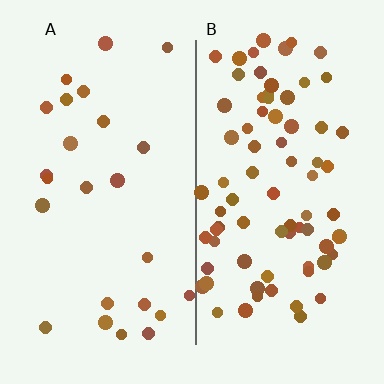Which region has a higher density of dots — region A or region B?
B (the right).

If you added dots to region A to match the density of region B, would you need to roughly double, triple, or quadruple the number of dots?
Approximately triple.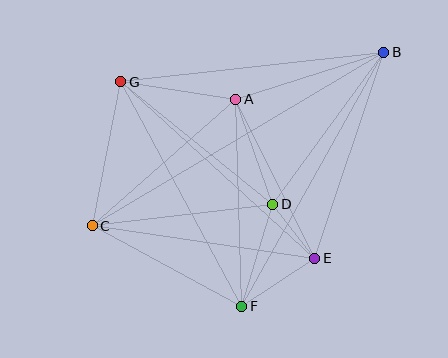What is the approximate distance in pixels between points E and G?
The distance between E and G is approximately 262 pixels.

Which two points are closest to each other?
Points D and E are closest to each other.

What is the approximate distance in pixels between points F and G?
The distance between F and G is approximately 255 pixels.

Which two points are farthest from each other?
Points B and C are farthest from each other.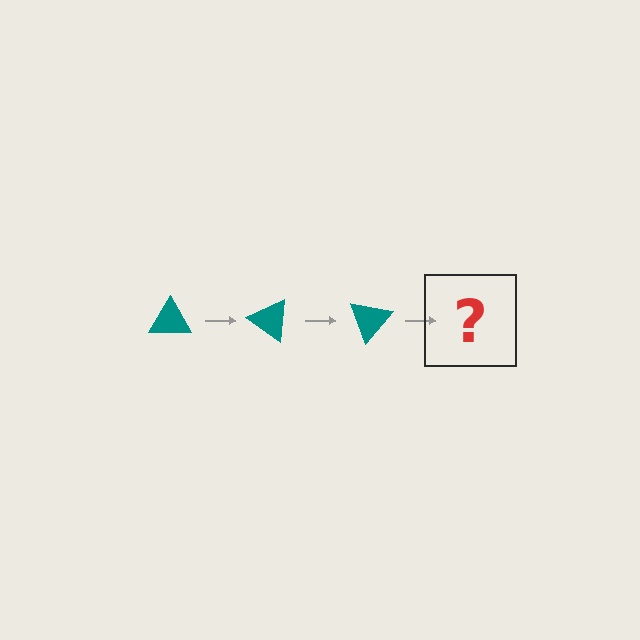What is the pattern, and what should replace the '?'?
The pattern is that the triangle rotates 35 degrees each step. The '?' should be a teal triangle rotated 105 degrees.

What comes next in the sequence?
The next element should be a teal triangle rotated 105 degrees.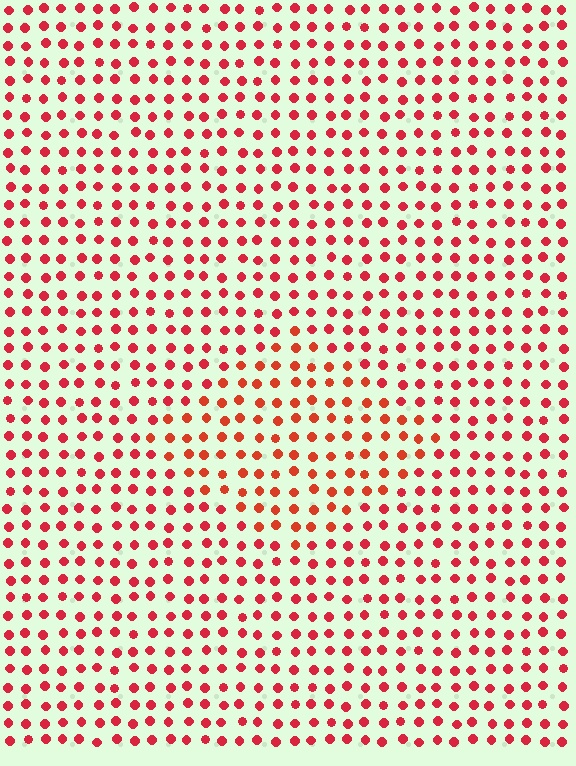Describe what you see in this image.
The image is filled with small red elements in a uniform arrangement. A diamond-shaped region is visible where the elements are tinted to a slightly different hue, forming a subtle color boundary.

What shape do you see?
I see a diamond.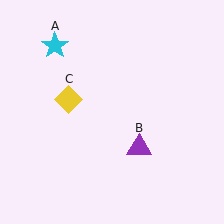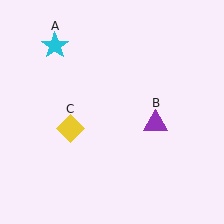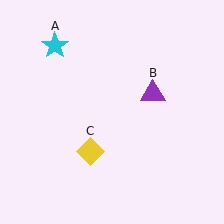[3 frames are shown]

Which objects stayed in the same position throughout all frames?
Cyan star (object A) remained stationary.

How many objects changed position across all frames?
2 objects changed position: purple triangle (object B), yellow diamond (object C).